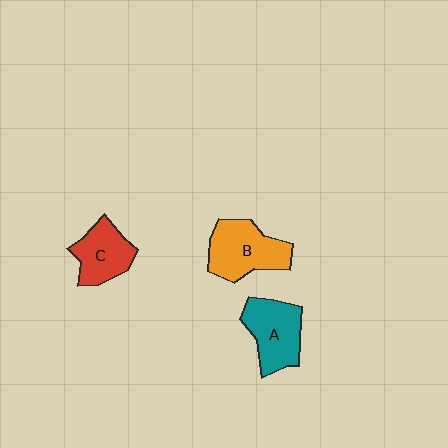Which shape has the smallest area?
Shape C (red).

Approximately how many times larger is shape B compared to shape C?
Approximately 1.3 times.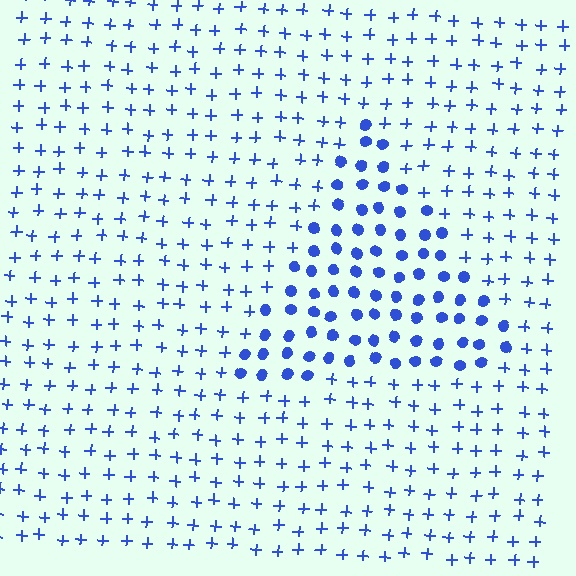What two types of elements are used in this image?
The image uses circles inside the triangle region and plus signs outside it.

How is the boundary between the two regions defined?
The boundary is defined by a change in element shape: circles inside vs. plus signs outside. All elements share the same color and spacing.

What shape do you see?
I see a triangle.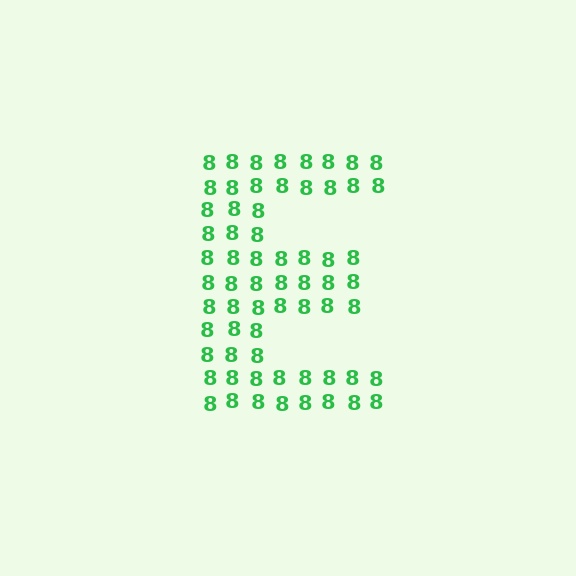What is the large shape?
The large shape is the letter E.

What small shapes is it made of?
It is made of small digit 8's.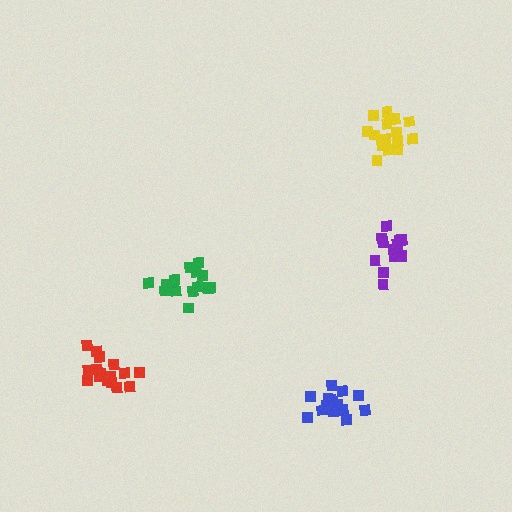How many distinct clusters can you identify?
There are 5 distinct clusters.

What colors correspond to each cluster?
The clusters are colored: green, yellow, red, purple, blue.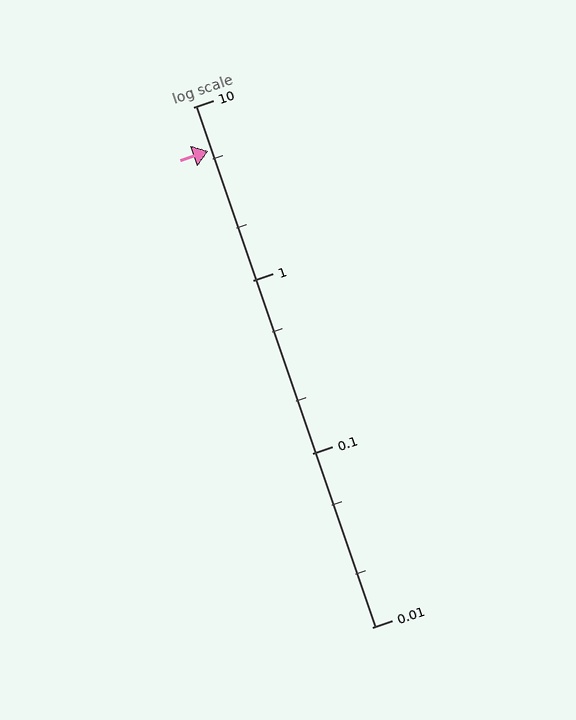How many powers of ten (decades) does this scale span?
The scale spans 3 decades, from 0.01 to 10.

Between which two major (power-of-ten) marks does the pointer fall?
The pointer is between 1 and 10.